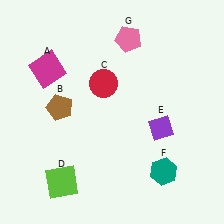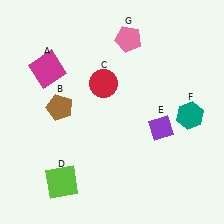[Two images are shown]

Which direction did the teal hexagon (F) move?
The teal hexagon (F) moved up.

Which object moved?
The teal hexagon (F) moved up.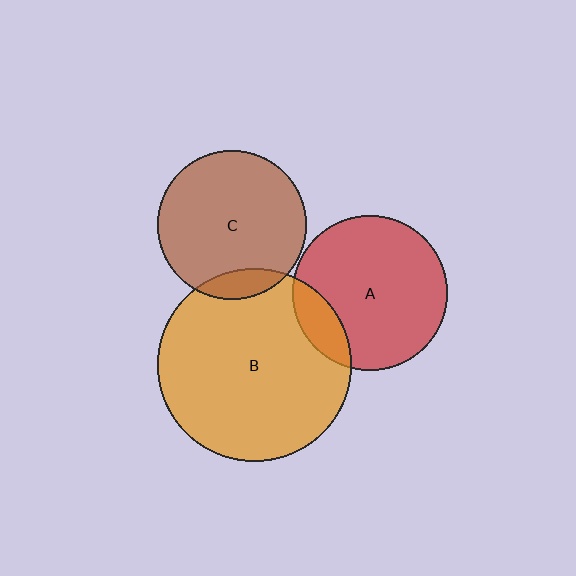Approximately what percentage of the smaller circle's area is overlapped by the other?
Approximately 10%.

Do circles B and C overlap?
Yes.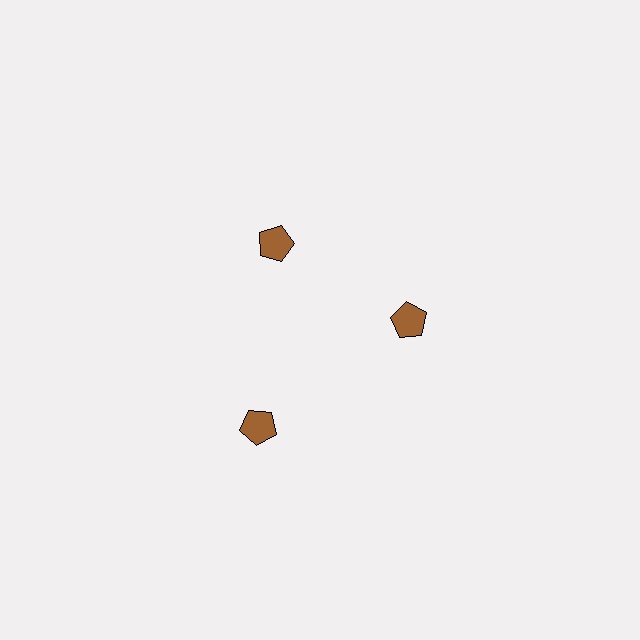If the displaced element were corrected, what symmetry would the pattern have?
It would have 3-fold rotational symmetry — the pattern would map onto itself every 120 degrees.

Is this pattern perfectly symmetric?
No. The 3 brown pentagons are arranged in a ring, but one element near the 7 o'clock position is pushed outward from the center, breaking the 3-fold rotational symmetry.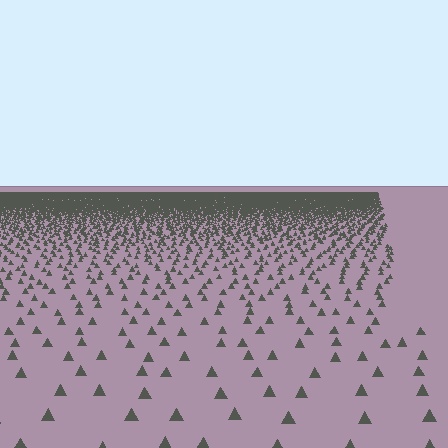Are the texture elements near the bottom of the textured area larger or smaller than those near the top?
Larger. Near the bottom, elements are closer to the viewer and appear at a bigger on-screen size.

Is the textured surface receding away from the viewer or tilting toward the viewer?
The surface is receding away from the viewer. Texture elements get smaller and denser toward the top.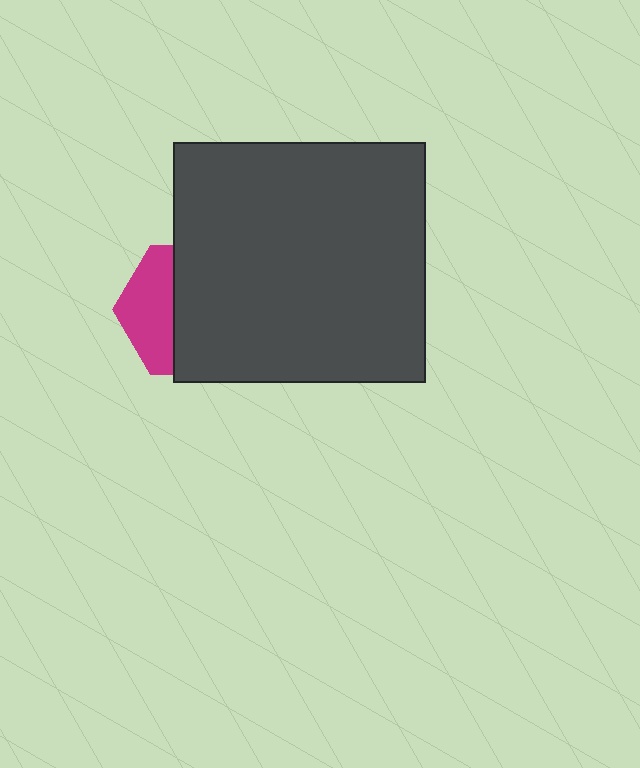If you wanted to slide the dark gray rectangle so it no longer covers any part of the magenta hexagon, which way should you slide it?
Slide it right — that is the most direct way to separate the two shapes.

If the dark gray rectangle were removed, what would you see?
You would see the complete magenta hexagon.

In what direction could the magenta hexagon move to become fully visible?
The magenta hexagon could move left. That would shift it out from behind the dark gray rectangle entirely.